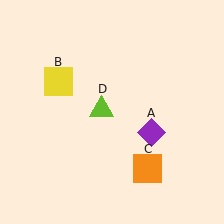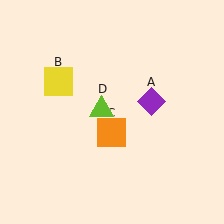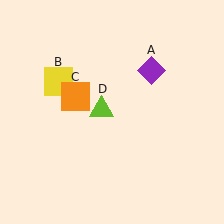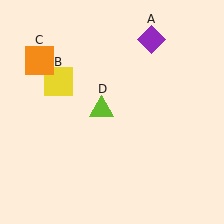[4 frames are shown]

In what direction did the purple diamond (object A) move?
The purple diamond (object A) moved up.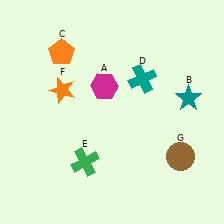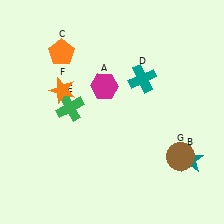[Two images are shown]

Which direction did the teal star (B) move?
The teal star (B) moved down.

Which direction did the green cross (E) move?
The green cross (E) moved up.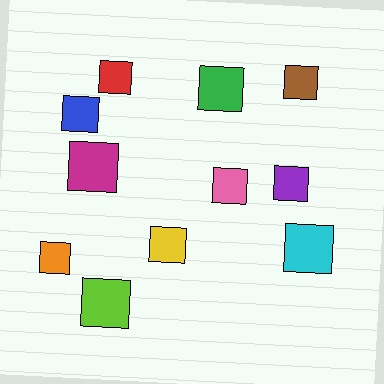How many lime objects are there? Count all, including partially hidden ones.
There is 1 lime object.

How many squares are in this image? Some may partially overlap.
There are 11 squares.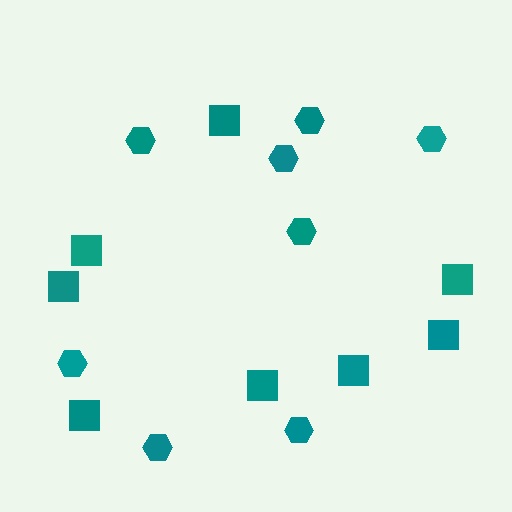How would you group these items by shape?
There are 2 groups: one group of hexagons (8) and one group of squares (8).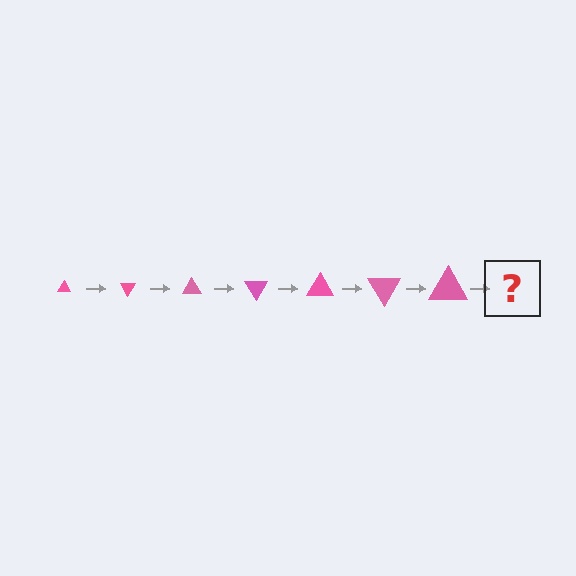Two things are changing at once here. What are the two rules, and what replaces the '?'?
The two rules are that the triangle grows larger each step and it rotates 60 degrees each step. The '?' should be a triangle, larger than the previous one and rotated 420 degrees from the start.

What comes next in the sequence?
The next element should be a triangle, larger than the previous one and rotated 420 degrees from the start.